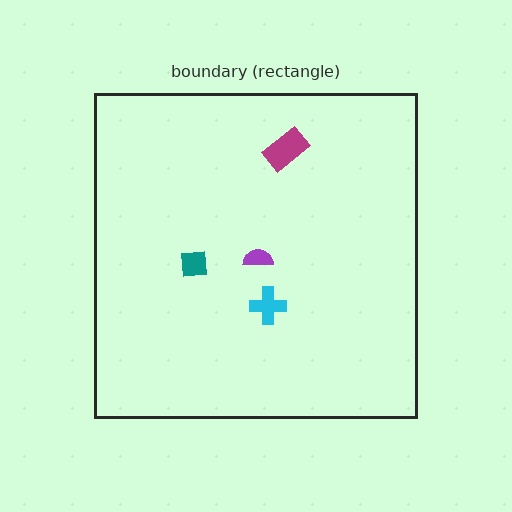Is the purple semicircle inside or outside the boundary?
Inside.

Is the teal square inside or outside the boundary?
Inside.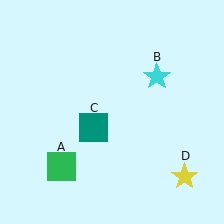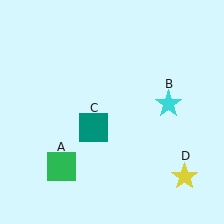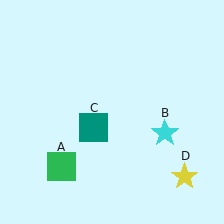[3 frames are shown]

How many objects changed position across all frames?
1 object changed position: cyan star (object B).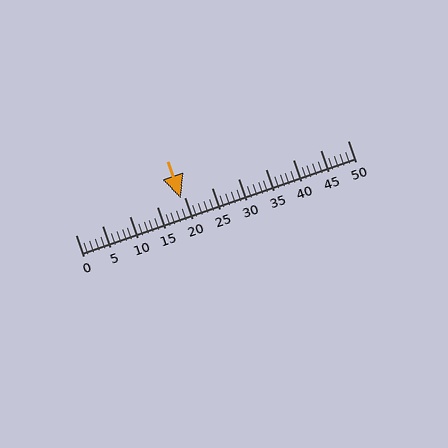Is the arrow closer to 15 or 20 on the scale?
The arrow is closer to 20.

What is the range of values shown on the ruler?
The ruler shows values from 0 to 50.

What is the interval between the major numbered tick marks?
The major tick marks are spaced 5 units apart.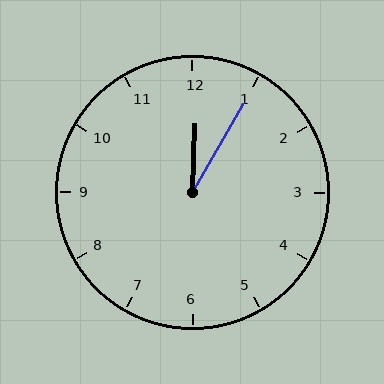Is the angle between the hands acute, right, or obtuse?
It is acute.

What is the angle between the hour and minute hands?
Approximately 28 degrees.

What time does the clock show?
12:05.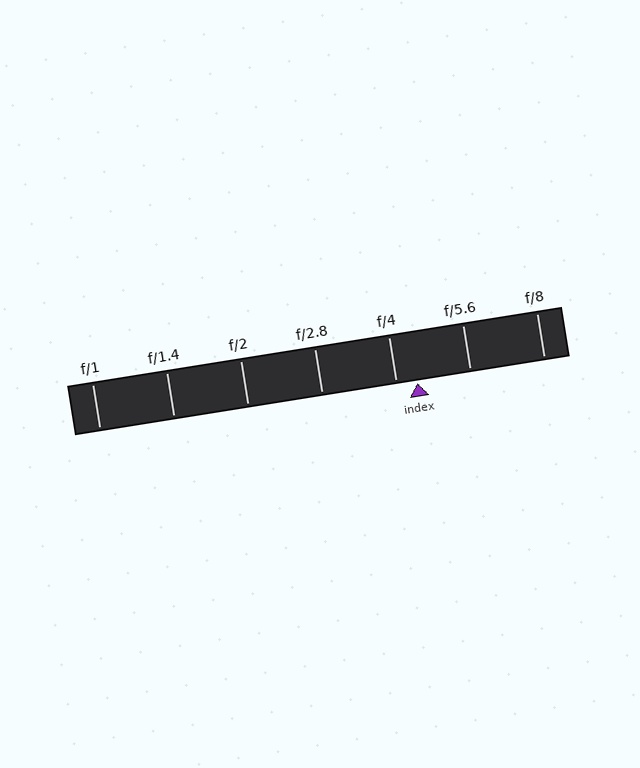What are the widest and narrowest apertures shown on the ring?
The widest aperture shown is f/1 and the narrowest is f/8.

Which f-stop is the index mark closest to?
The index mark is closest to f/4.